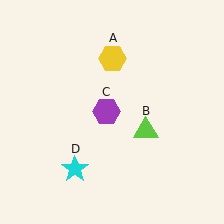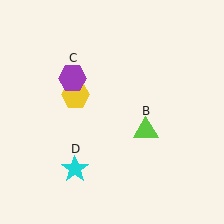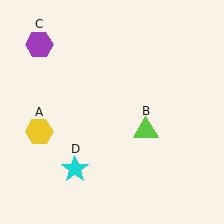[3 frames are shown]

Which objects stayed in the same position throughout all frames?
Lime triangle (object B) and cyan star (object D) remained stationary.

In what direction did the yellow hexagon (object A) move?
The yellow hexagon (object A) moved down and to the left.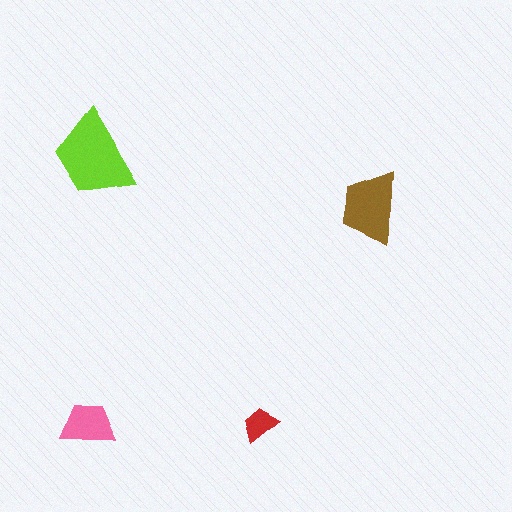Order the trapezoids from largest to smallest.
the lime one, the brown one, the pink one, the red one.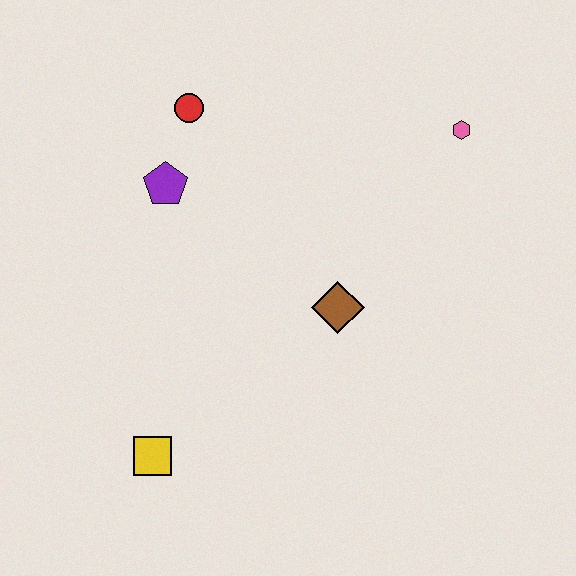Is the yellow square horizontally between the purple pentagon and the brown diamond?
No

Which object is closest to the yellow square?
The brown diamond is closest to the yellow square.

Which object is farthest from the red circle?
The yellow square is farthest from the red circle.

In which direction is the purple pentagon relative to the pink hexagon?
The purple pentagon is to the left of the pink hexagon.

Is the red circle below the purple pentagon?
No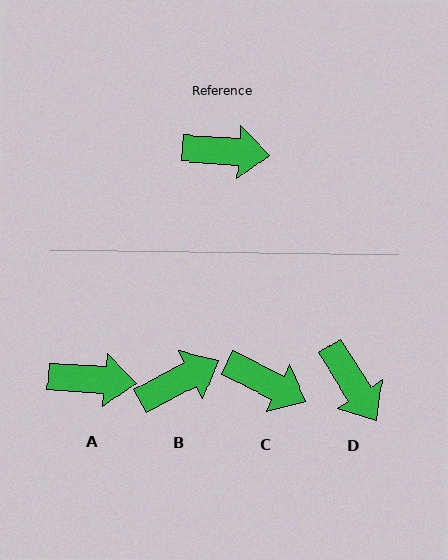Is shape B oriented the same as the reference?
No, it is off by about 32 degrees.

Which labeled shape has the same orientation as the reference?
A.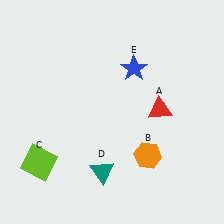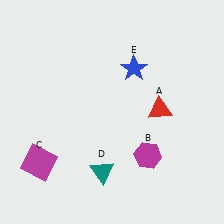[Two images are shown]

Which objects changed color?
B changed from orange to magenta. C changed from lime to magenta.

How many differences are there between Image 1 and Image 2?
There are 2 differences between the two images.